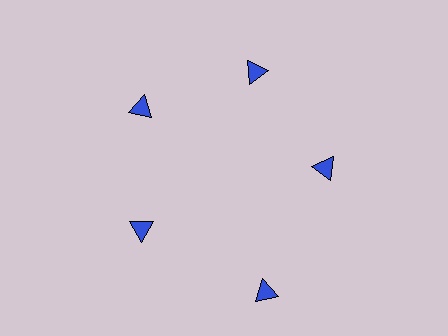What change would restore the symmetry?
The symmetry would be restored by moving it inward, back onto the ring so that all 5 triangles sit at equal angles and equal distance from the center.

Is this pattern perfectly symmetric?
No. The 5 blue triangles are arranged in a ring, but one element near the 5 o'clock position is pushed outward from the center, breaking the 5-fold rotational symmetry.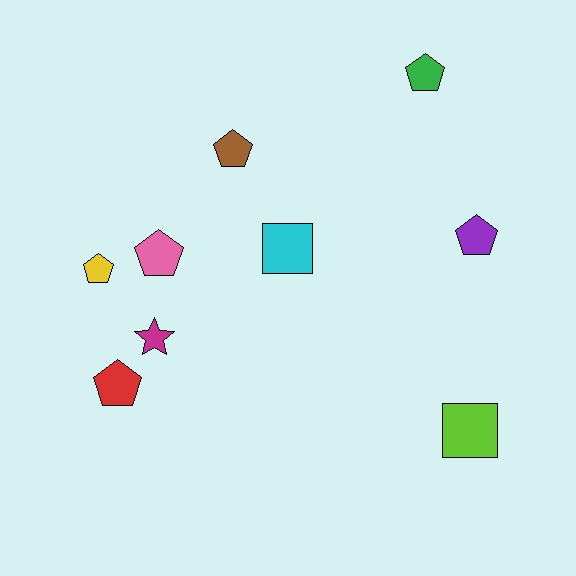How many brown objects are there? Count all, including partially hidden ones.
There is 1 brown object.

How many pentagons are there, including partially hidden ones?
There are 6 pentagons.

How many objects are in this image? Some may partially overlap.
There are 9 objects.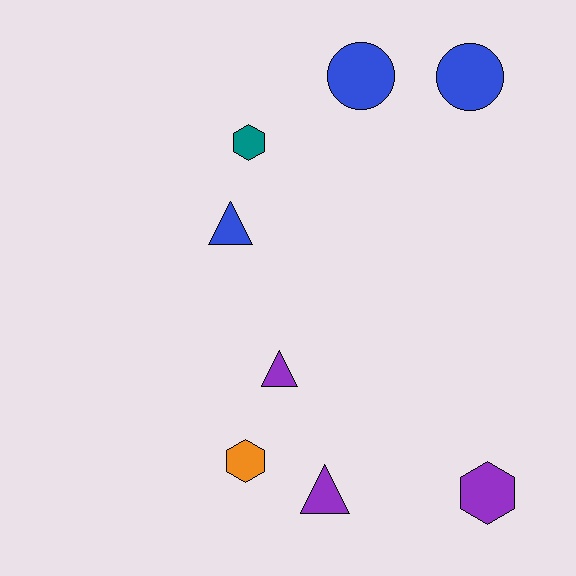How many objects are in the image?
There are 8 objects.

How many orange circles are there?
There are no orange circles.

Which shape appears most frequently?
Triangle, with 3 objects.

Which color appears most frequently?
Purple, with 3 objects.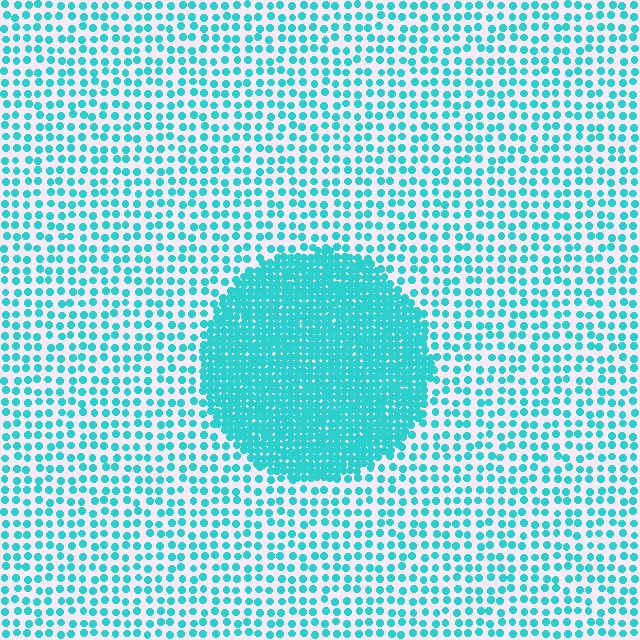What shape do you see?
I see a circle.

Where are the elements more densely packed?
The elements are more densely packed inside the circle boundary.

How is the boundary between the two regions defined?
The boundary is defined by a change in element density (approximately 2.7x ratio). All elements are the same color, size, and shape.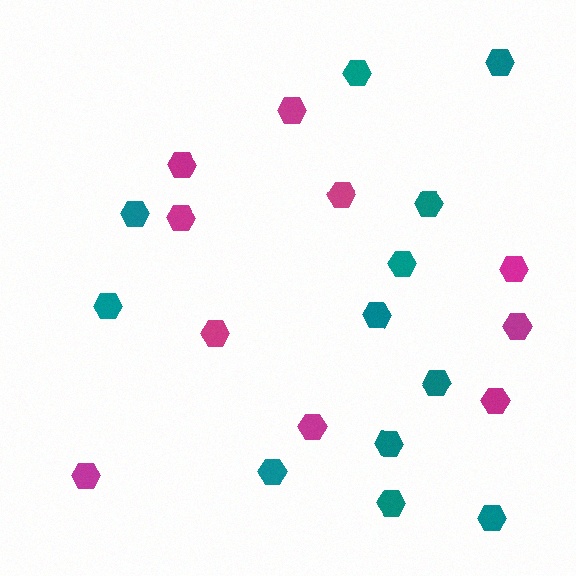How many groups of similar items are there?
There are 2 groups: one group of teal hexagons (12) and one group of magenta hexagons (10).